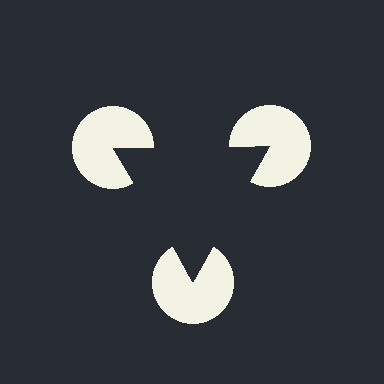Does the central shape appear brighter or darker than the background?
It typically appears slightly darker than the background, even though no actual brightness change is drawn.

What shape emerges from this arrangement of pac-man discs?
An illusory triangle — its edges are inferred from the aligned wedge cuts in the pac-man discs, not physically drawn.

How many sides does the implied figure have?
3 sides.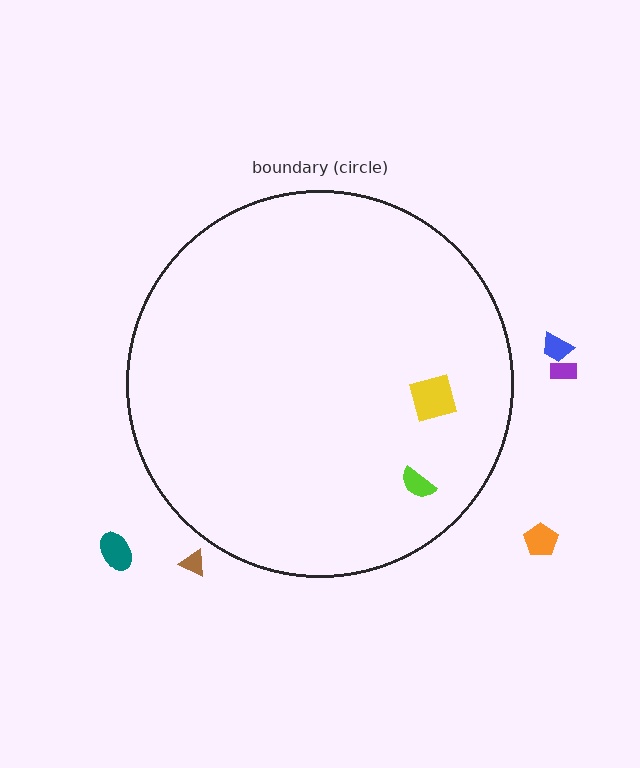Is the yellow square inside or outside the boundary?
Inside.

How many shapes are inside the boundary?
2 inside, 5 outside.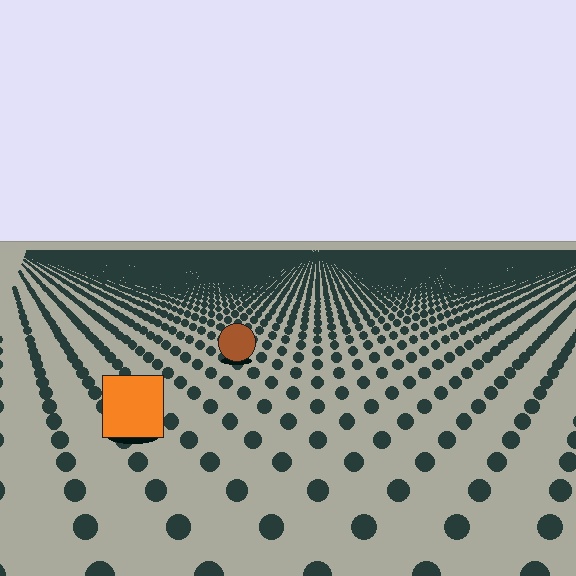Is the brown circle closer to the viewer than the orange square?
No. The orange square is closer — you can tell from the texture gradient: the ground texture is coarser near it.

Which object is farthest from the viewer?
The brown circle is farthest from the viewer. It appears smaller and the ground texture around it is denser.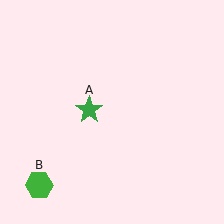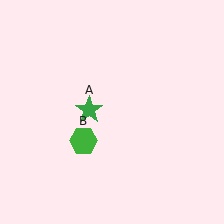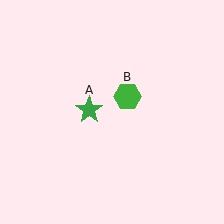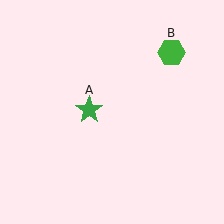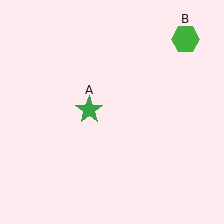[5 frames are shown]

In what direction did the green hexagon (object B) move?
The green hexagon (object B) moved up and to the right.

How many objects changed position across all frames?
1 object changed position: green hexagon (object B).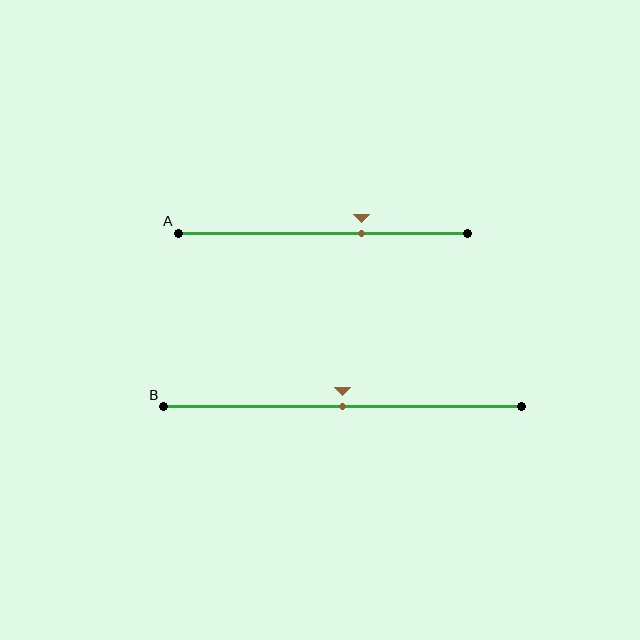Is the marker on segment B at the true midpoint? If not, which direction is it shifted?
Yes, the marker on segment B is at the true midpoint.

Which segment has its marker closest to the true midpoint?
Segment B has its marker closest to the true midpoint.